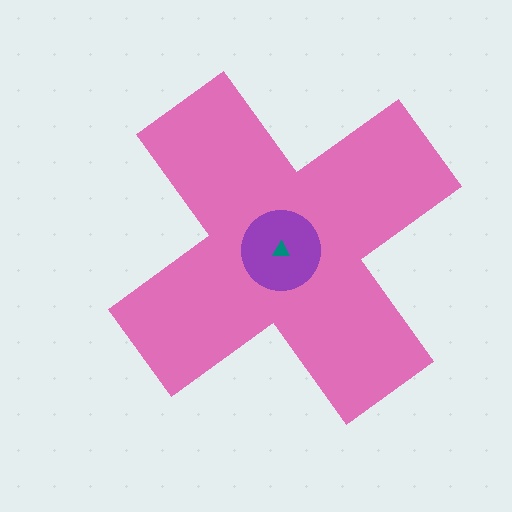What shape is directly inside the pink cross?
The purple circle.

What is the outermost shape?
The pink cross.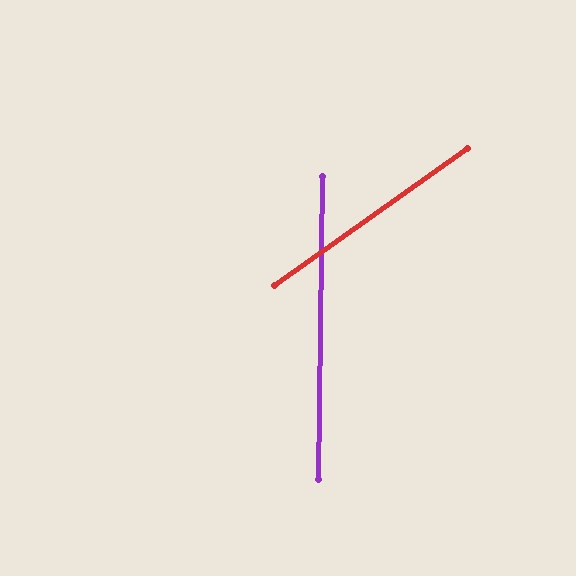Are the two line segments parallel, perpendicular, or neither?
Neither parallel nor perpendicular — they differ by about 54°.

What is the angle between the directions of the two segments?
Approximately 54 degrees.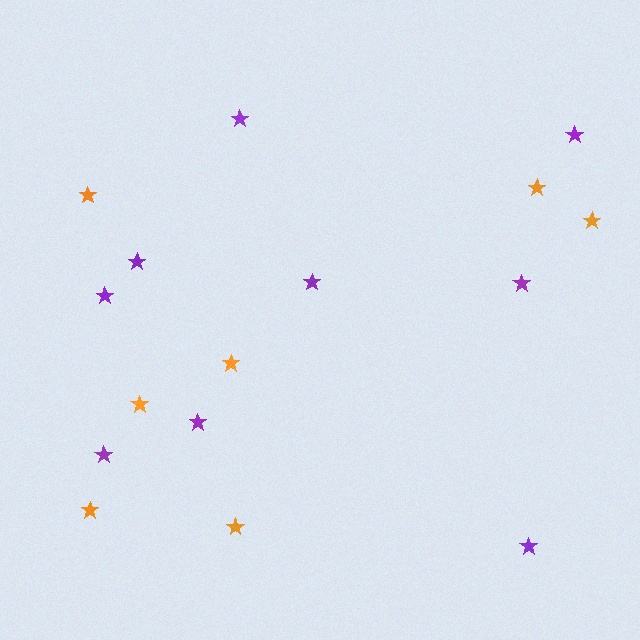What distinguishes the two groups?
There are 2 groups: one group of purple stars (9) and one group of orange stars (7).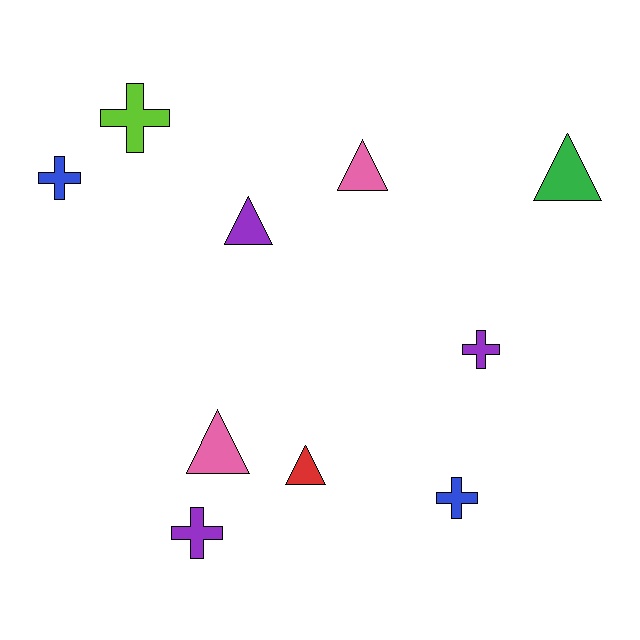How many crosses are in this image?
There are 5 crosses.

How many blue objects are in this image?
There are 2 blue objects.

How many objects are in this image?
There are 10 objects.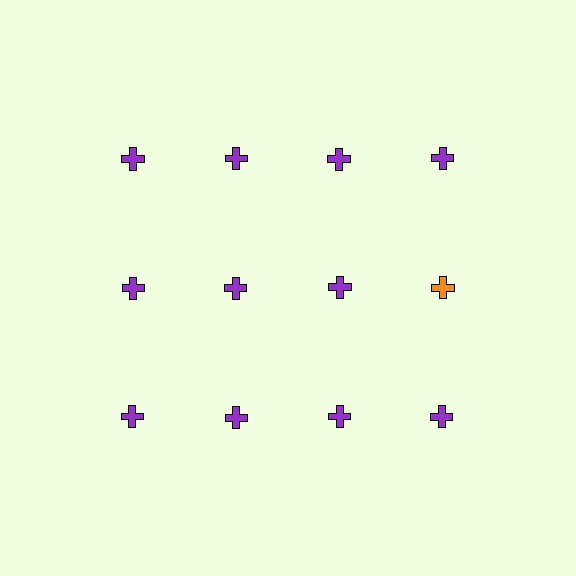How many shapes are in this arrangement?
There are 12 shapes arranged in a grid pattern.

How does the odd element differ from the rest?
It has a different color: orange instead of purple.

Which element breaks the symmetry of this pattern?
The orange cross in the second row, second from right column breaks the symmetry. All other shapes are purple crosses.